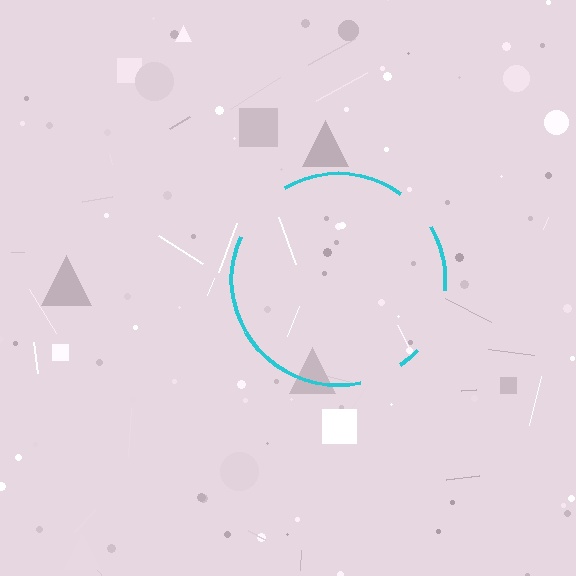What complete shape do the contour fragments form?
The contour fragments form a circle.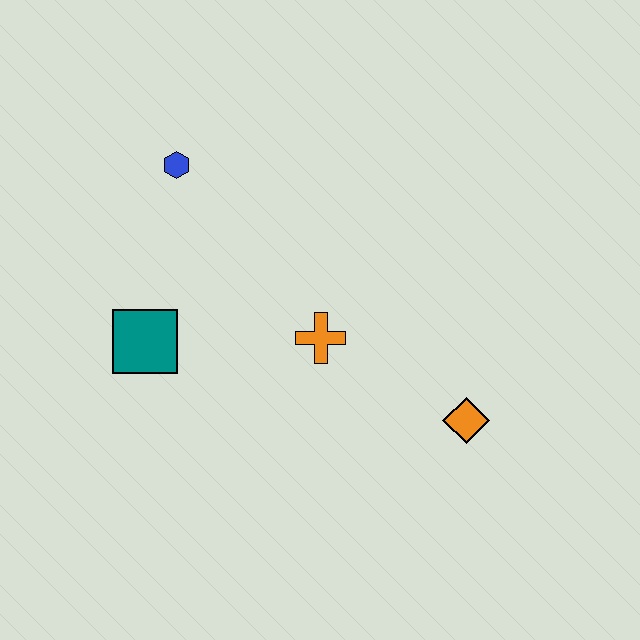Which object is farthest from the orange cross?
The blue hexagon is farthest from the orange cross.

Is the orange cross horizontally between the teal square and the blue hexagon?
No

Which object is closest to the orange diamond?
The orange cross is closest to the orange diamond.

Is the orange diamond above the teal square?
No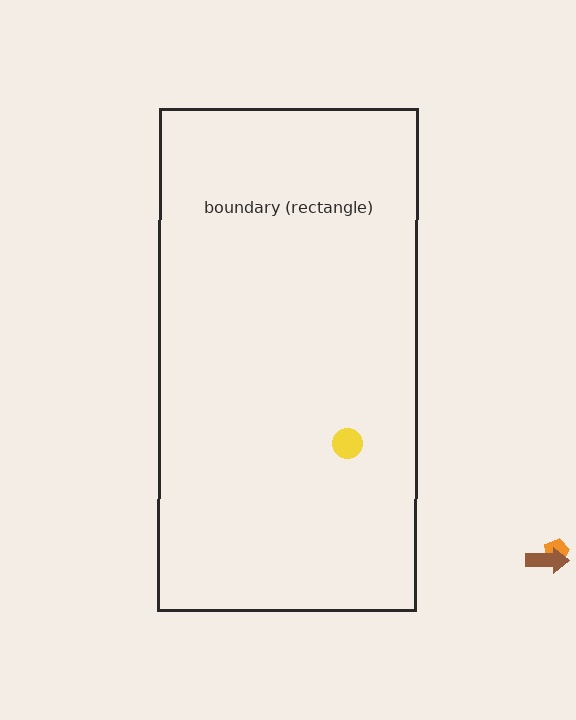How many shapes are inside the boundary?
1 inside, 2 outside.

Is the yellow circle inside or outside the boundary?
Inside.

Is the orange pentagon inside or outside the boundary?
Outside.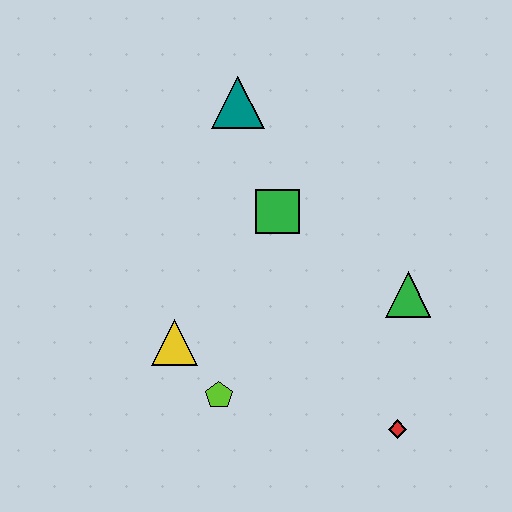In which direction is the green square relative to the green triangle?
The green square is to the left of the green triangle.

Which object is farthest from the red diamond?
The teal triangle is farthest from the red diamond.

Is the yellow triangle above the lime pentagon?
Yes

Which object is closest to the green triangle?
The red diamond is closest to the green triangle.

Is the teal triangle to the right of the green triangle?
No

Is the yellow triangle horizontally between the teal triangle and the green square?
No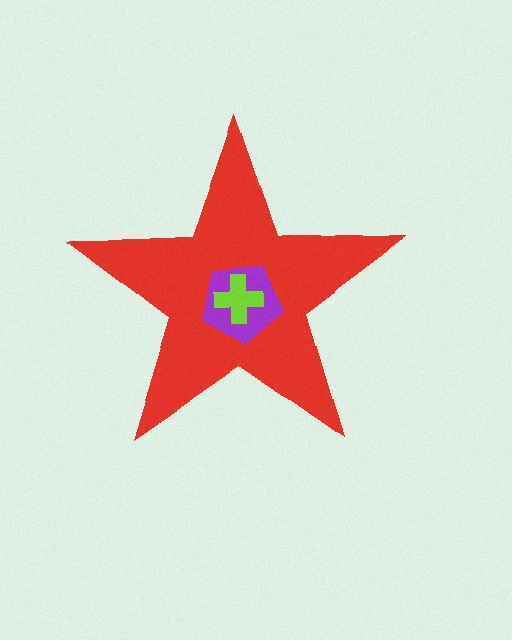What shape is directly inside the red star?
The purple pentagon.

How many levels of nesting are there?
3.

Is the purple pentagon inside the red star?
Yes.